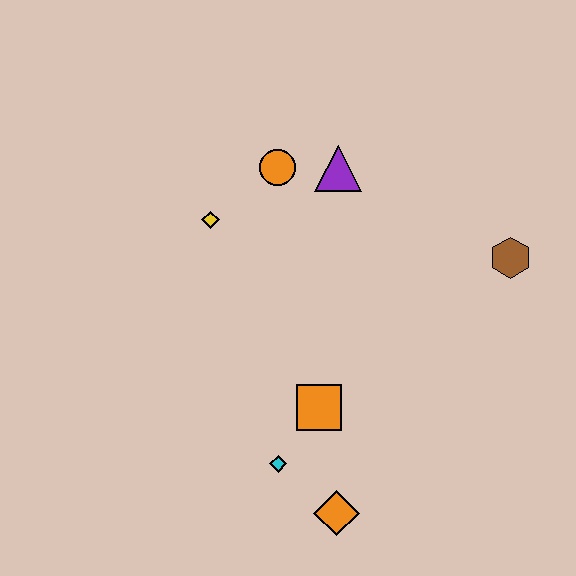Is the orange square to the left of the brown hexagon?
Yes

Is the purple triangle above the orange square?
Yes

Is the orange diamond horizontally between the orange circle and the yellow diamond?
No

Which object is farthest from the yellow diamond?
The orange diamond is farthest from the yellow diamond.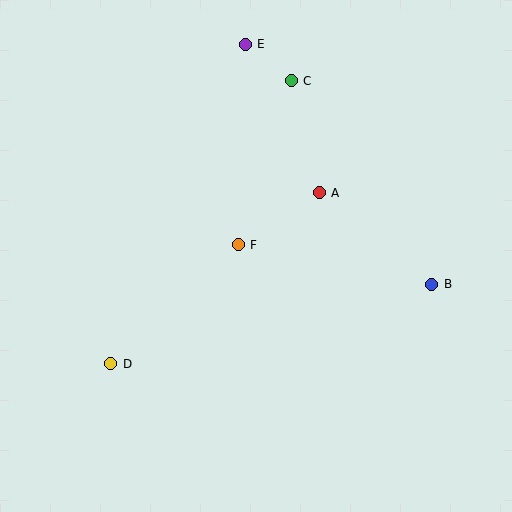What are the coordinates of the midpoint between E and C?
The midpoint between E and C is at (268, 63).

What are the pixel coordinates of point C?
Point C is at (291, 81).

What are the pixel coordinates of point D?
Point D is at (111, 364).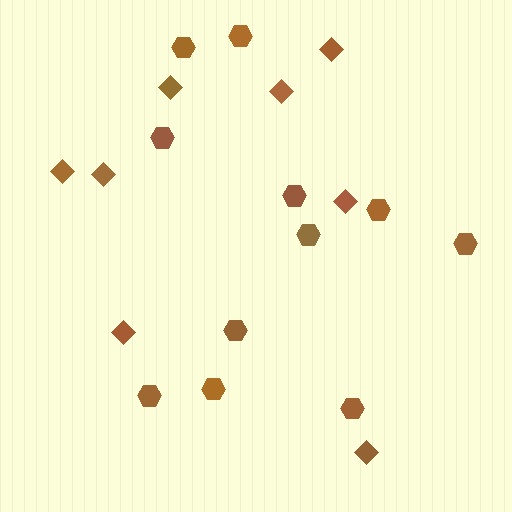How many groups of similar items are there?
There are 2 groups: one group of hexagons (11) and one group of diamonds (8).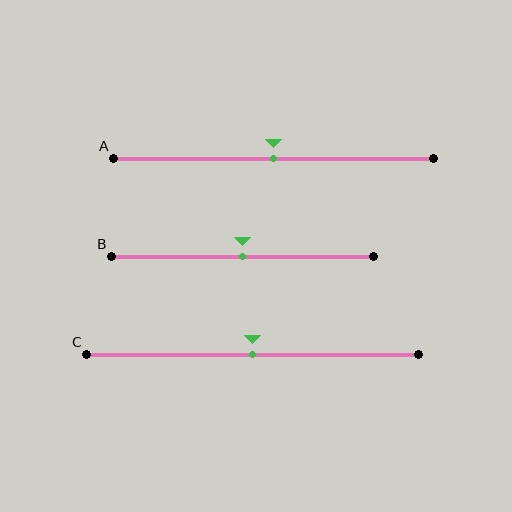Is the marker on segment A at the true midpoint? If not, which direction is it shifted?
Yes, the marker on segment A is at the true midpoint.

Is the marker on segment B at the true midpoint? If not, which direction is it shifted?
Yes, the marker on segment B is at the true midpoint.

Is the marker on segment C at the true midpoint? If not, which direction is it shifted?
Yes, the marker on segment C is at the true midpoint.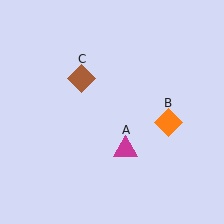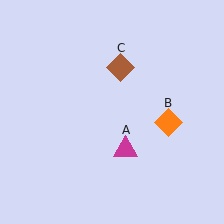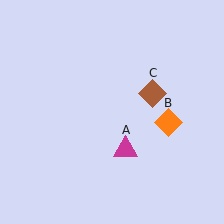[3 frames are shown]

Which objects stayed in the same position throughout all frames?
Magenta triangle (object A) and orange diamond (object B) remained stationary.